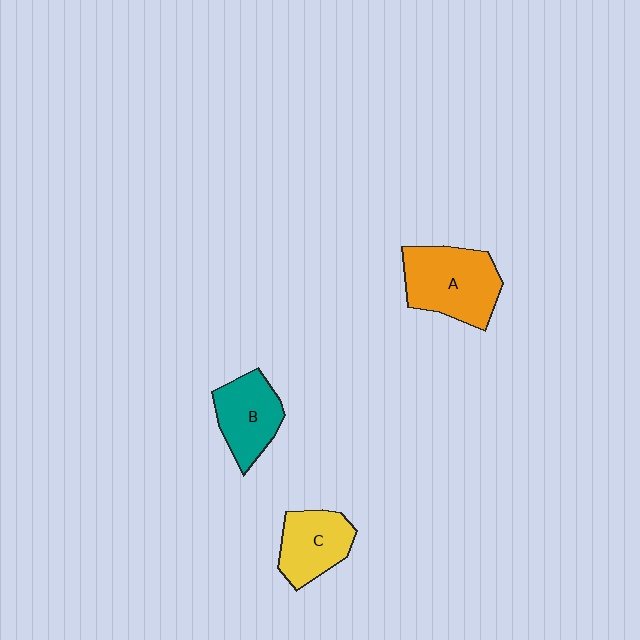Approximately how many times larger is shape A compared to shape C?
Approximately 1.4 times.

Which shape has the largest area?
Shape A (orange).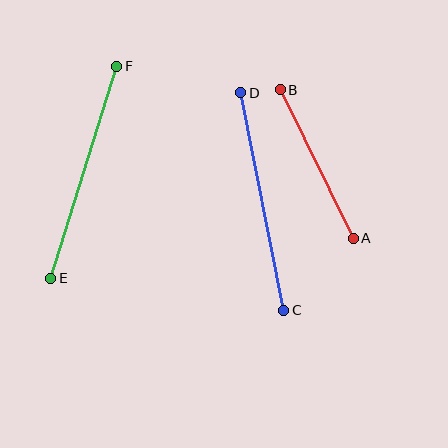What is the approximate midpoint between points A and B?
The midpoint is at approximately (317, 164) pixels.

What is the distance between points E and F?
The distance is approximately 222 pixels.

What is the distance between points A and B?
The distance is approximately 166 pixels.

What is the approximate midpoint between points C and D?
The midpoint is at approximately (262, 202) pixels.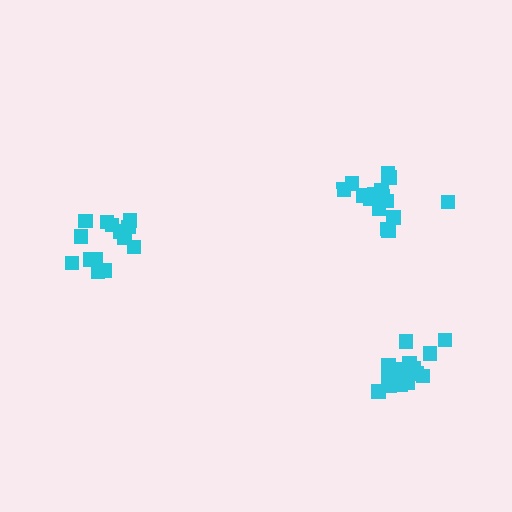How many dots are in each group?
Group 1: 14 dots, Group 2: 16 dots, Group 3: 19 dots (49 total).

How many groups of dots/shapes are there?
There are 3 groups.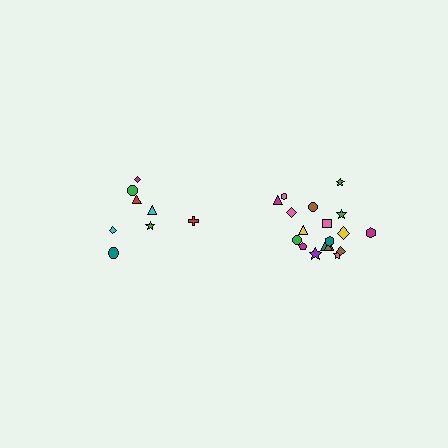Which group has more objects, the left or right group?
The right group.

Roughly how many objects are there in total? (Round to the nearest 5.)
Roughly 25 objects in total.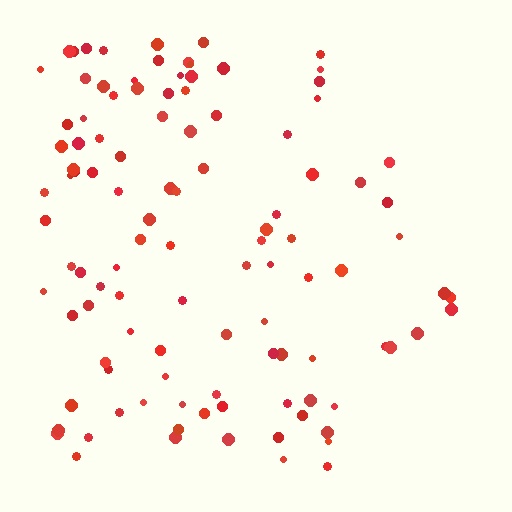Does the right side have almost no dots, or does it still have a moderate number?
Still a moderate number, just noticeably fewer than the left.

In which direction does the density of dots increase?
From right to left, with the left side densest.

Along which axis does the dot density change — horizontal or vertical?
Horizontal.